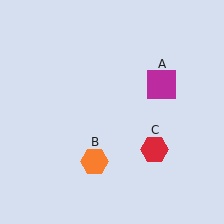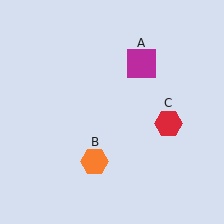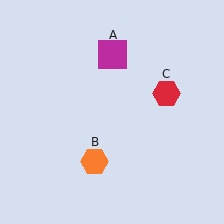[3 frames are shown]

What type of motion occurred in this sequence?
The magenta square (object A), red hexagon (object C) rotated counterclockwise around the center of the scene.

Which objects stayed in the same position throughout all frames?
Orange hexagon (object B) remained stationary.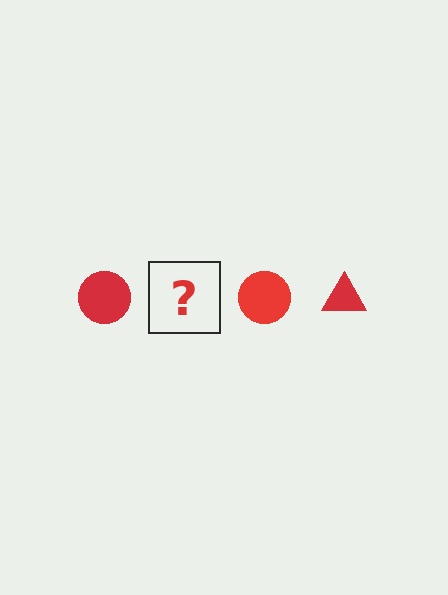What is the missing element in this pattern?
The missing element is a red triangle.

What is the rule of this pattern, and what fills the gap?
The rule is that the pattern cycles through circle, triangle shapes in red. The gap should be filled with a red triangle.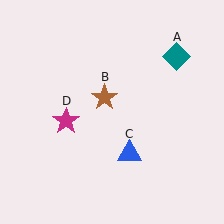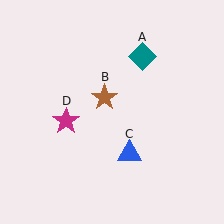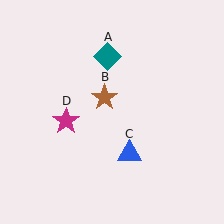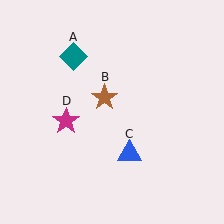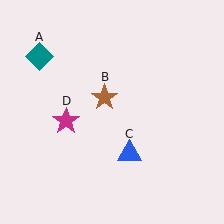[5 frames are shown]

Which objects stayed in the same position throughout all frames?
Brown star (object B) and blue triangle (object C) and magenta star (object D) remained stationary.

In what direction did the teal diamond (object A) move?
The teal diamond (object A) moved left.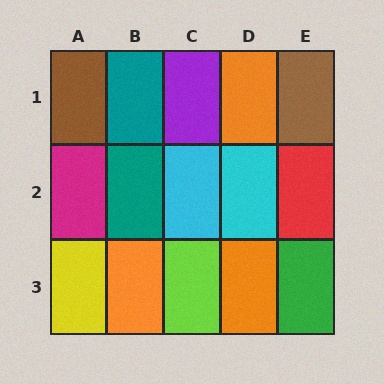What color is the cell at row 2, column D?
Cyan.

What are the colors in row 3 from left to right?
Yellow, orange, lime, orange, green.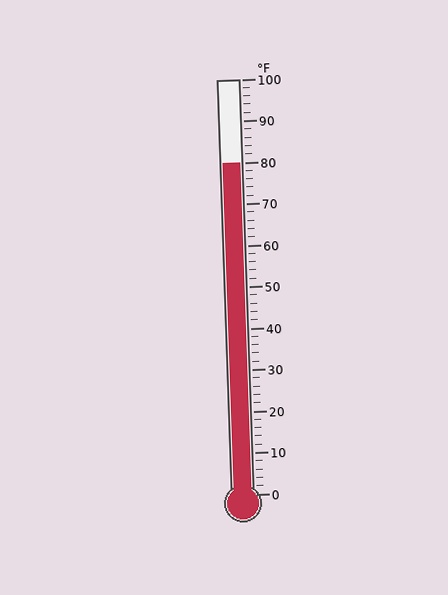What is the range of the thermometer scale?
The thermometer scale ranges from 0°F to 100°F.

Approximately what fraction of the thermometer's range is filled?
The thermometer is filled to approximately 80% of its range.